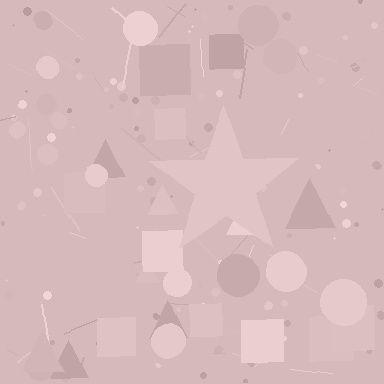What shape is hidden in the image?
A star is hidden in the image.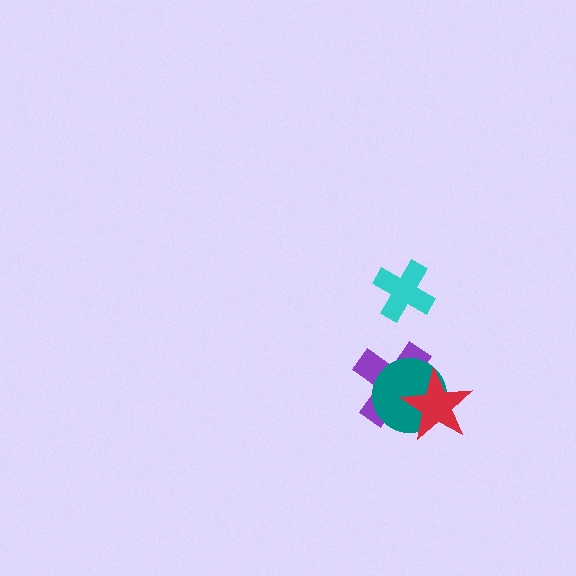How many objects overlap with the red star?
2 objects overlap with the red star.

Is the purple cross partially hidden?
Yes, it is partially covered by another shape.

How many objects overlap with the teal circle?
2 objects overlap with the teal circle.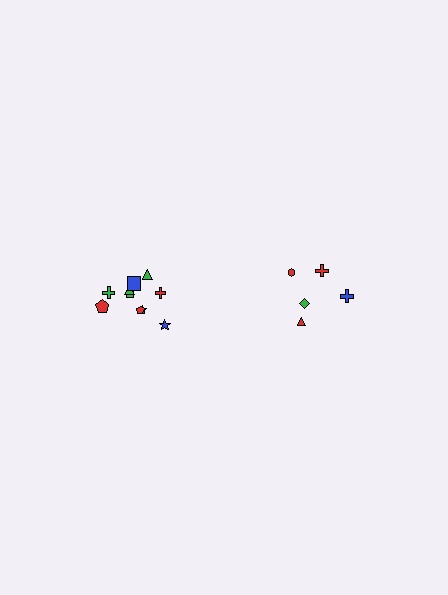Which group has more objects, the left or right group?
The left group.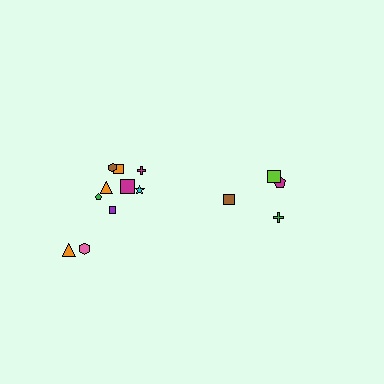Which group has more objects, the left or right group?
The left group.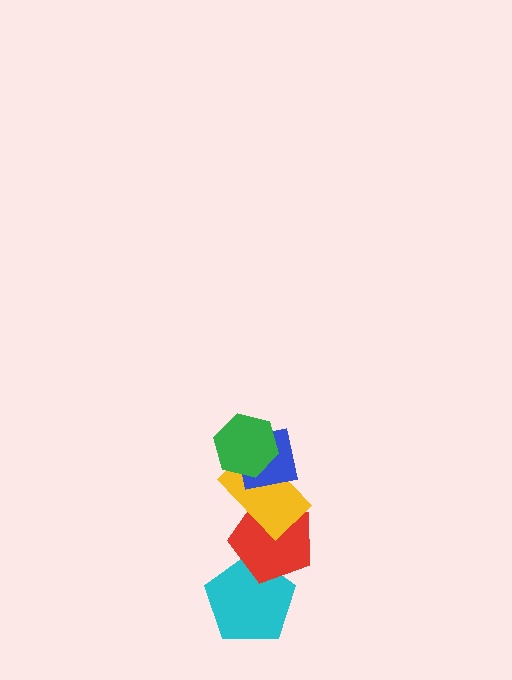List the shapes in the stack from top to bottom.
From top to bottom: the green hexagon, the blue square, the yellow rectangle, the red pentagon, the cyan pentagon.